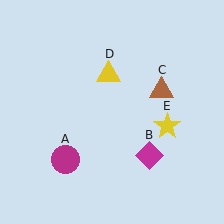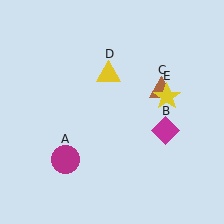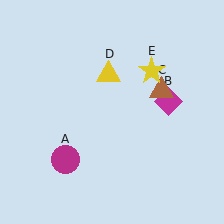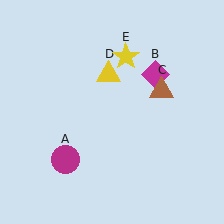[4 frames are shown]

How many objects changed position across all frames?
2 objects changed position: magenta diamond (object B), yellow star (object E).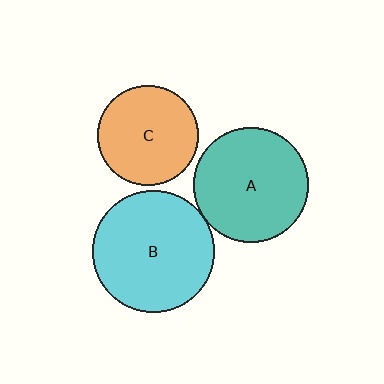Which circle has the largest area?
Circle B (cyan).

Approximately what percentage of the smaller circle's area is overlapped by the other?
Approximately 5%.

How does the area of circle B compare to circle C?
Approximately 1.5 times.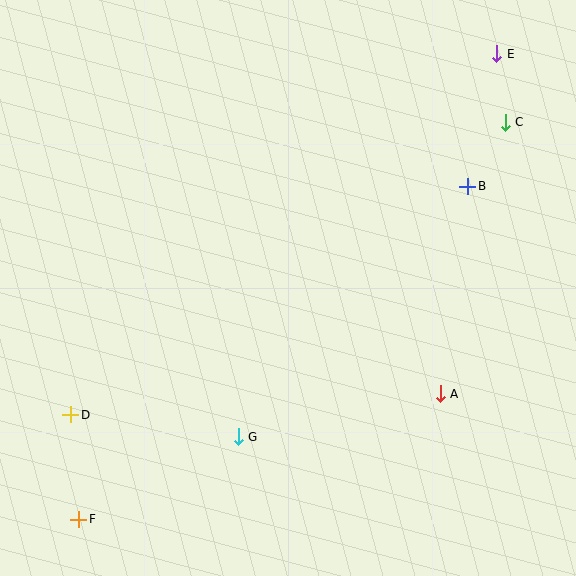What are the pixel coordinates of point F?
Point F is at (79, 519).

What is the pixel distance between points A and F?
The distance between A and F is 383 pixels.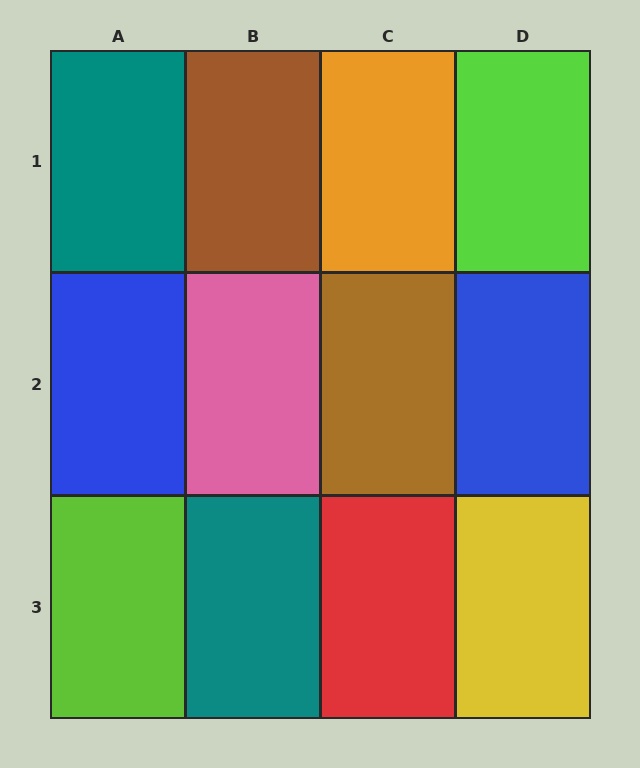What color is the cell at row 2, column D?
Blue.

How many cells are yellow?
1 cell is yellow.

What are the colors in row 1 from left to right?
Teal, brown, orange, lime.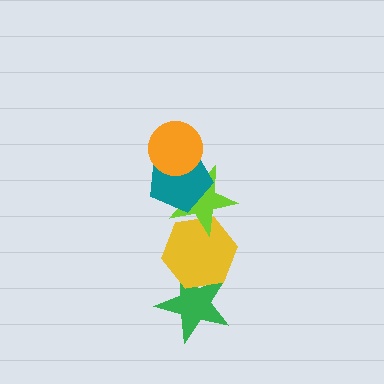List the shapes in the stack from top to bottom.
From top to bottom: the orange circle, the teal pentagon, the lime star, the yellow hexagon, the green star.